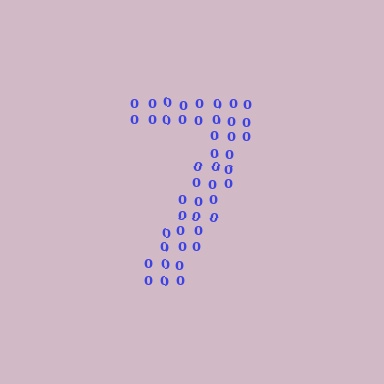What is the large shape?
The large shape is the digit 7.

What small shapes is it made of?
It is made of small digit 0's.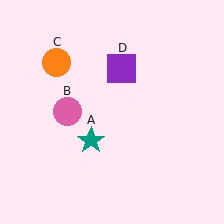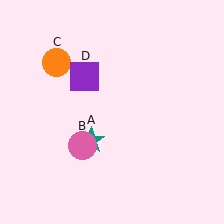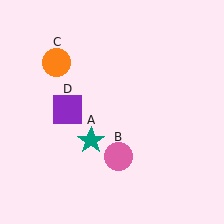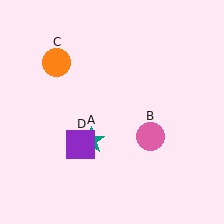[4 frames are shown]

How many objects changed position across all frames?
2 objects changed position: pink circle (object B), purple square (object D).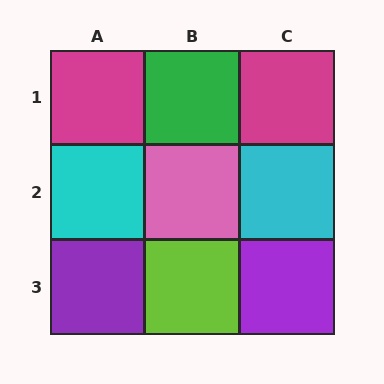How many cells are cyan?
2 cells are cyan.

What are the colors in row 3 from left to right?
Purple, lime, purple.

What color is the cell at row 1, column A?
Magenta.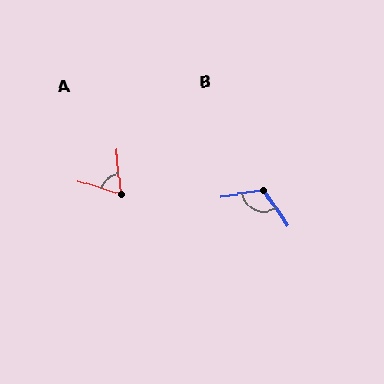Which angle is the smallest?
A, at approximately 67 degrees.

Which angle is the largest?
B, at approximately 115 degrees.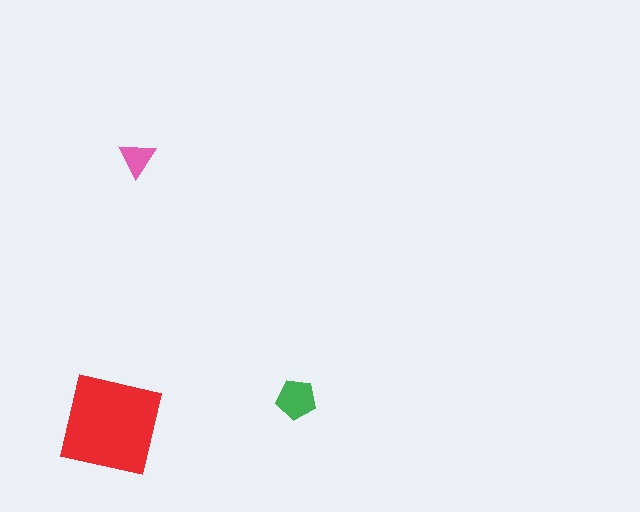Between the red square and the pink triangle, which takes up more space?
The red square.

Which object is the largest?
The red square.